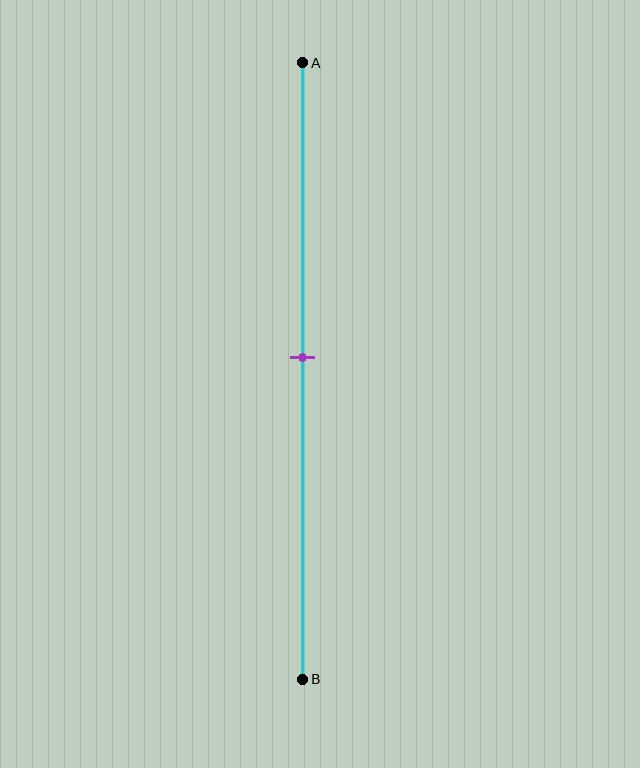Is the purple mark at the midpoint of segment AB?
Yes, the mark is approximately at the midpoint.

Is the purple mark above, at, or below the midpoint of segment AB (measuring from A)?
The purple mark is approximately at the midpoint of segment AB.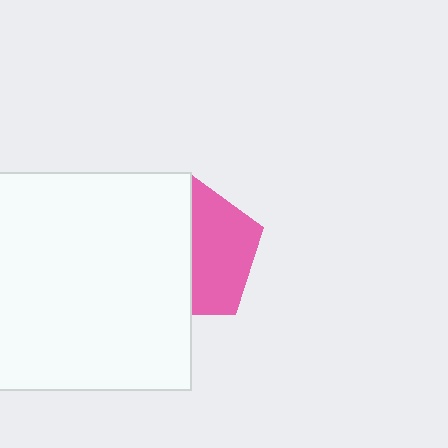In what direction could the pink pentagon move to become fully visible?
The pink pentagon could move right. That would shift it out from behind the white square entirely.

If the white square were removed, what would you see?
You would see the complete pink pentagon.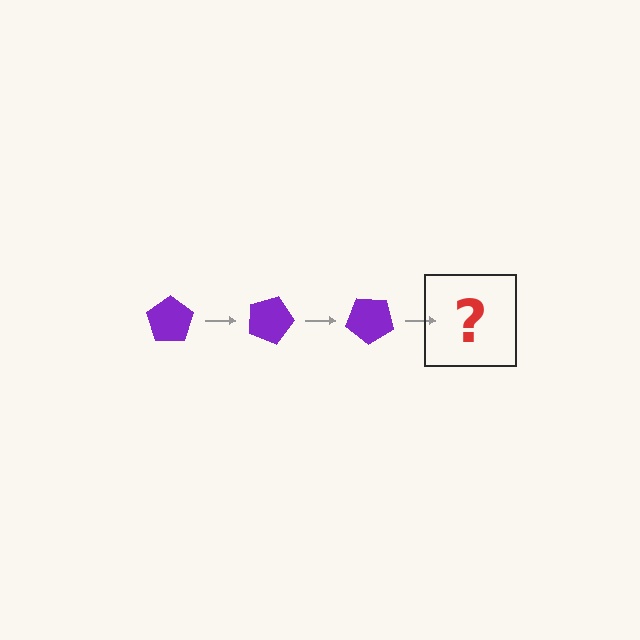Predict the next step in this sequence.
The next step is a purple pentagon rotated 60 degrees.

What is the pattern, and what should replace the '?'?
The pattern is that the pentagon rotates 20 degrees each step. The '?' should be a purple pentagon rotated 60 degrees.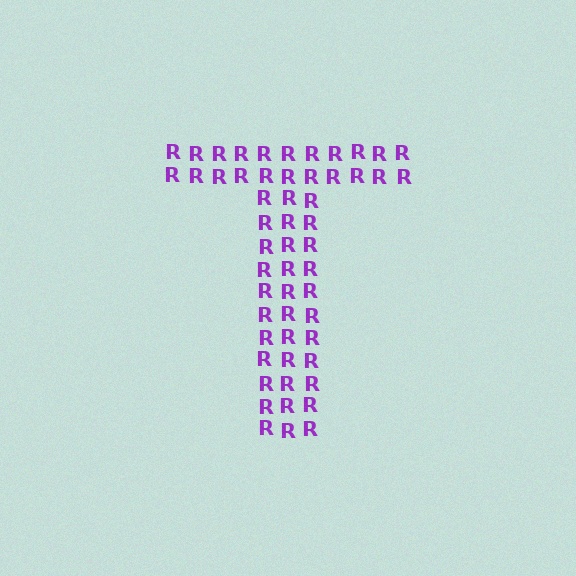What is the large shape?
The large shape is the letter T.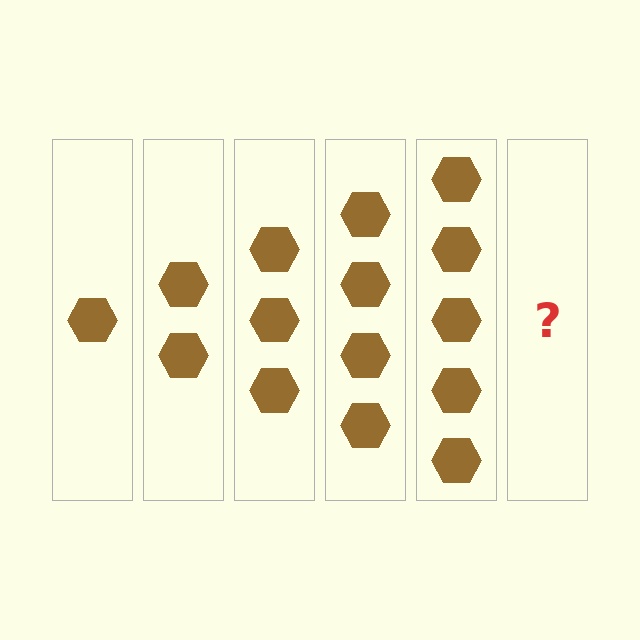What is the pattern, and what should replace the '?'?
The pattern is that each step adds one more hexagon. The '?' should be 6 hexagons.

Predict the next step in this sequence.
The next step is 6 hexagons.